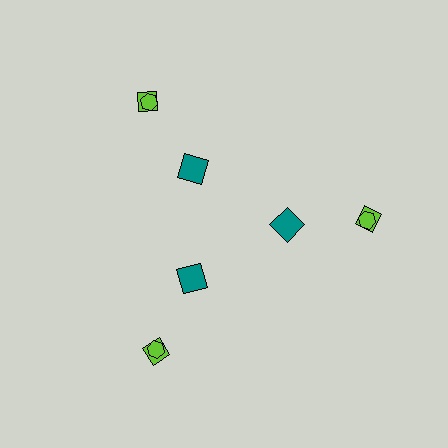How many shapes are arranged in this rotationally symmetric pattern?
There are 9 shapes, arranged in 3 groups of 3.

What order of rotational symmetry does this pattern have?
This pattern has 3-fold rotational symmetry.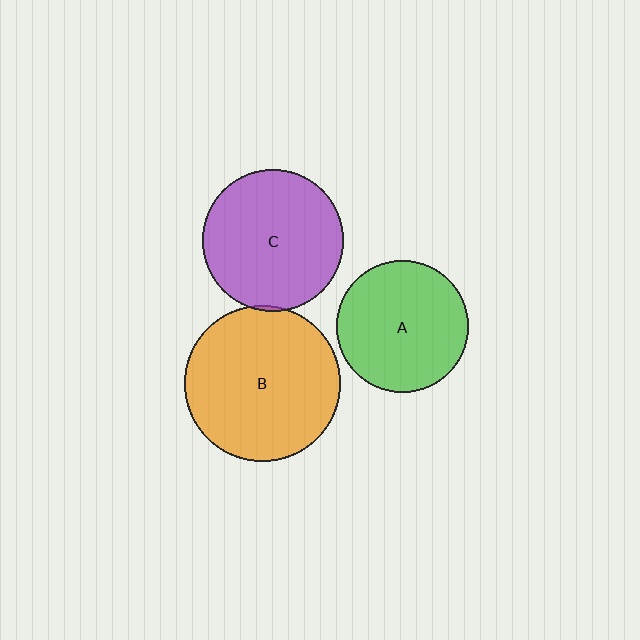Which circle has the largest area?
Circle B (orange).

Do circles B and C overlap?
Yes.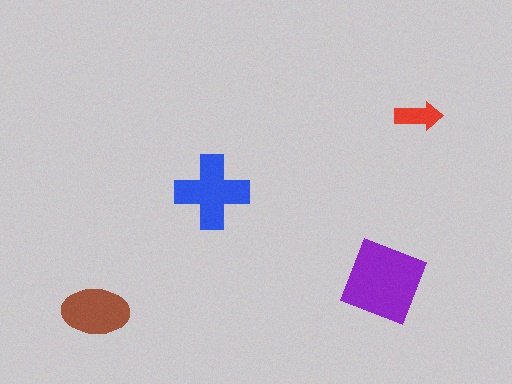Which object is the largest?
The purple diamond.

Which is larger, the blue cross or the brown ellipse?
The blue cross.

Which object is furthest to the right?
The red arrow is rightmost.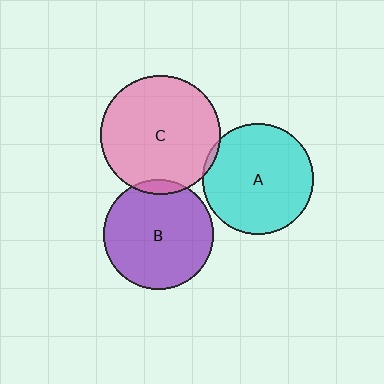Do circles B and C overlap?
Yes.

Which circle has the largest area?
Circle C (pink).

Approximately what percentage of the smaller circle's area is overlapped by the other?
Approximately 5%.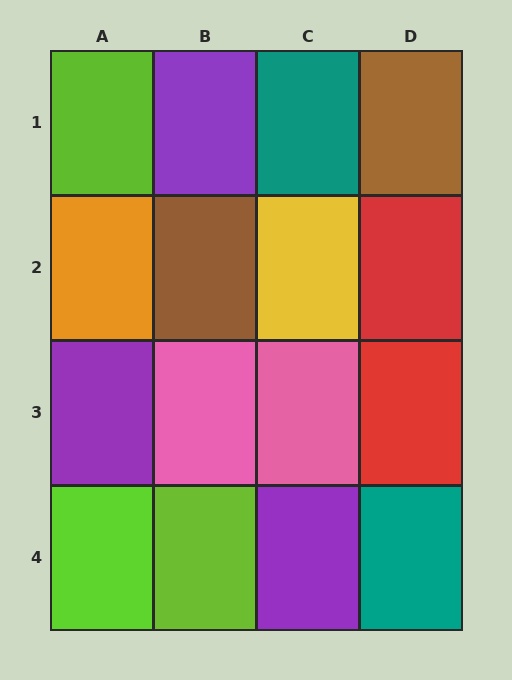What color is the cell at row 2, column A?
Orange.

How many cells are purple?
3 cells are purple.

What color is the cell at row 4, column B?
Lime.